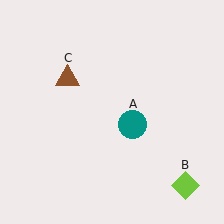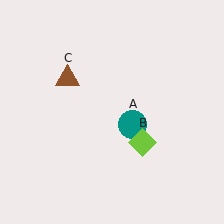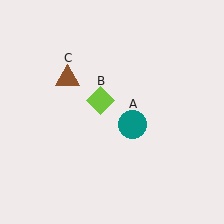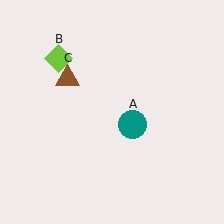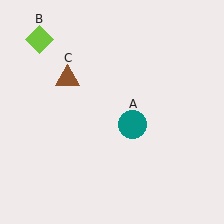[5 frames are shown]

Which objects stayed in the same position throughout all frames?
Teal circle (object A) and brown triangle (object C) remained stationary.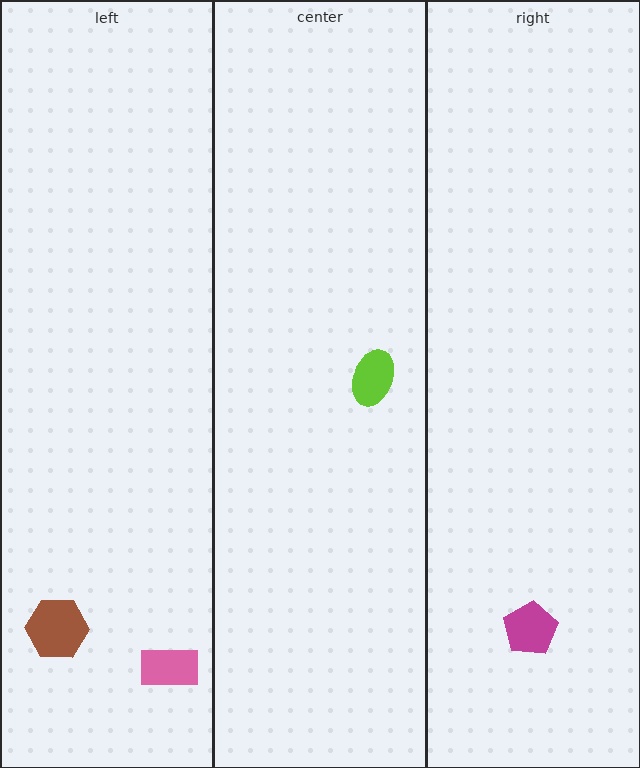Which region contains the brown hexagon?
The left region.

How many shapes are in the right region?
1.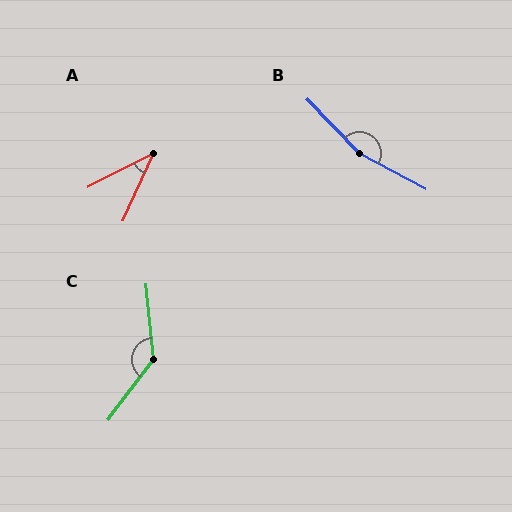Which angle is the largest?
B, at approximately 162 degrees.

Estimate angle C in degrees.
Approximately 137 degrees.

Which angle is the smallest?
A, at approximately 39 degrees.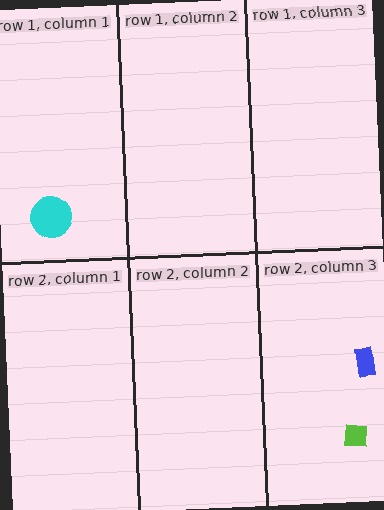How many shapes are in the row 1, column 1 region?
1.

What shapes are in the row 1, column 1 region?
The cyan circle.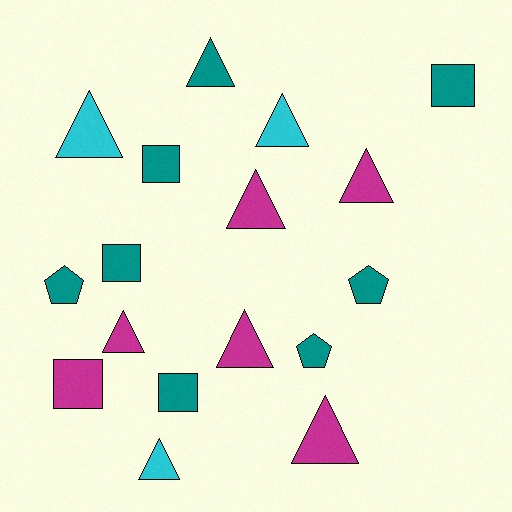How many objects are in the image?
There are 17 objects.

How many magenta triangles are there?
There are 5 magenta triangles.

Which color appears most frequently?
Teal, with 8 objects.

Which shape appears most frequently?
Triangle, with 9 objects.